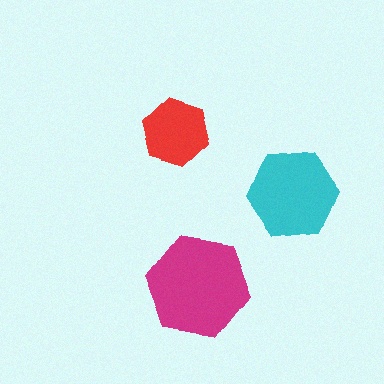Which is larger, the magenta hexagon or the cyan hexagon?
The magenta one.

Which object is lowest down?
The magenta hexagon is bottommost.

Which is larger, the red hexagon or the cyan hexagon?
The cyan one.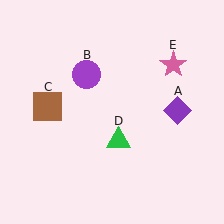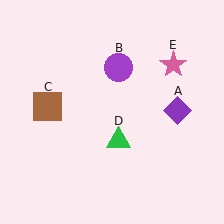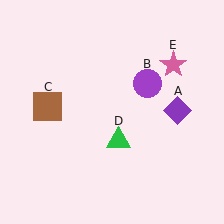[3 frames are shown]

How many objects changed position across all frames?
1 object changed position: purple circle (object B).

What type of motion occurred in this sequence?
The purple circle (object B) rotated clockwise around the center of the scene.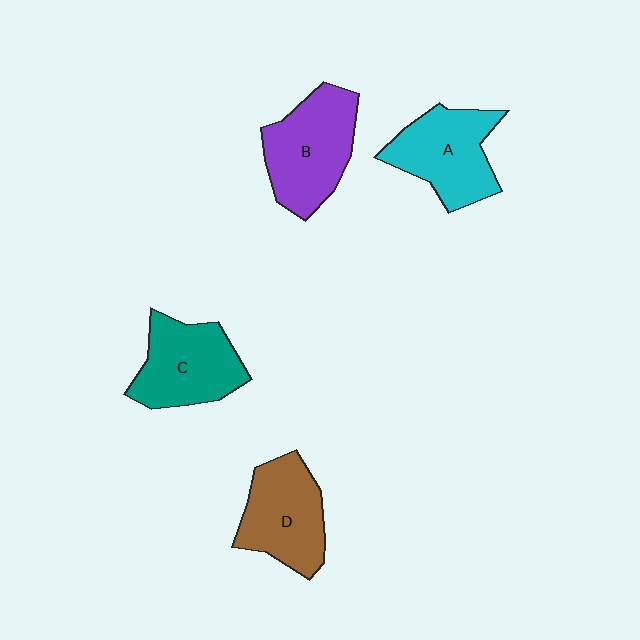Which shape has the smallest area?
Shape D (brown).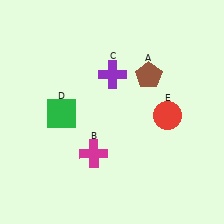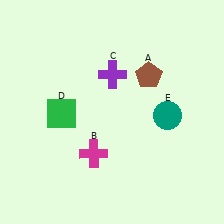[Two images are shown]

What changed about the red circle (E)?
In Image 1, E is red. In Image 2, it changed to teal.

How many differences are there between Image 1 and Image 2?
There is 1 difference between the two images.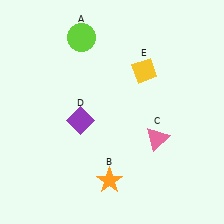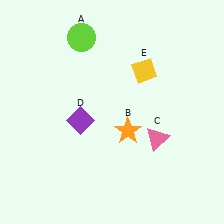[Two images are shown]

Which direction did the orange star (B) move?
The orange star (B) moved up.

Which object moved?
The orange star (B) moved up.